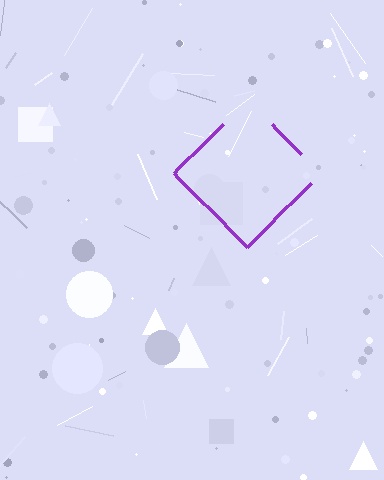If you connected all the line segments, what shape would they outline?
They would outline a diamond.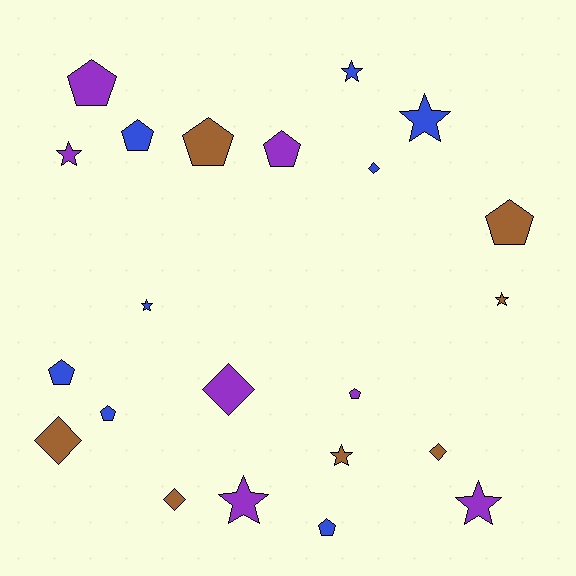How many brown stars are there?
There are 2 brown stars.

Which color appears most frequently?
Blue, with 8 objects.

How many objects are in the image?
There are 22 objects.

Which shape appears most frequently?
Pentagon, with 9 objects.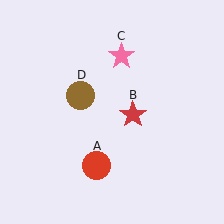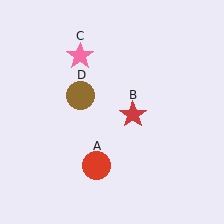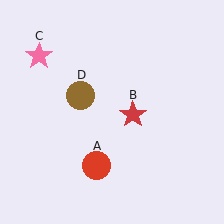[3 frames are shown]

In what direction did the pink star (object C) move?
The pink star (object C) moved left.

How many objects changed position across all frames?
1 object changed position: pink star (object C).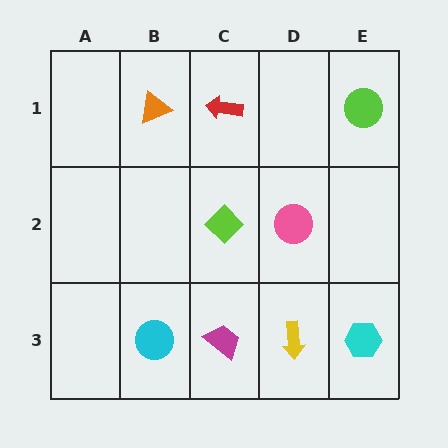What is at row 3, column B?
A cyan circle.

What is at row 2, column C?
A lime diamond.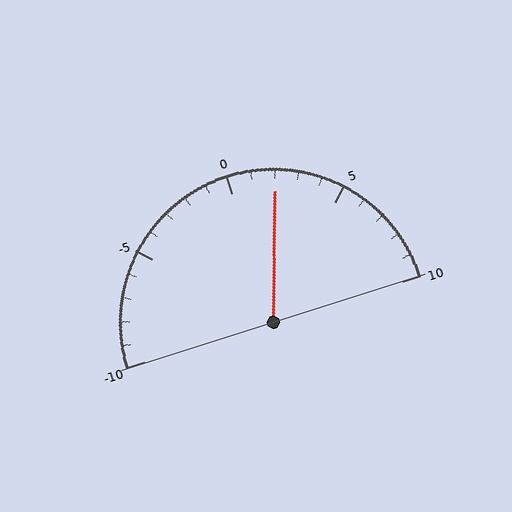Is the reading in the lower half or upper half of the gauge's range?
The reading is in the upper half of the range (-10 to 10).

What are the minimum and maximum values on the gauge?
The gauge ranges from -10 to 10.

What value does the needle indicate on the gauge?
The needle indicates approximately 2.